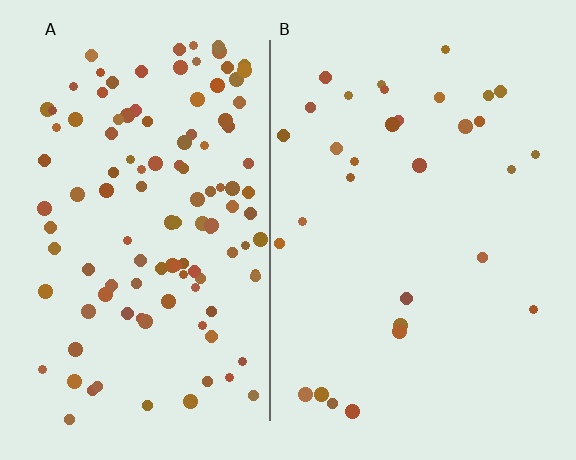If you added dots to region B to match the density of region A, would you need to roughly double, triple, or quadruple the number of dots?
Approximately quadruple.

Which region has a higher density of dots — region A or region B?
A (the left).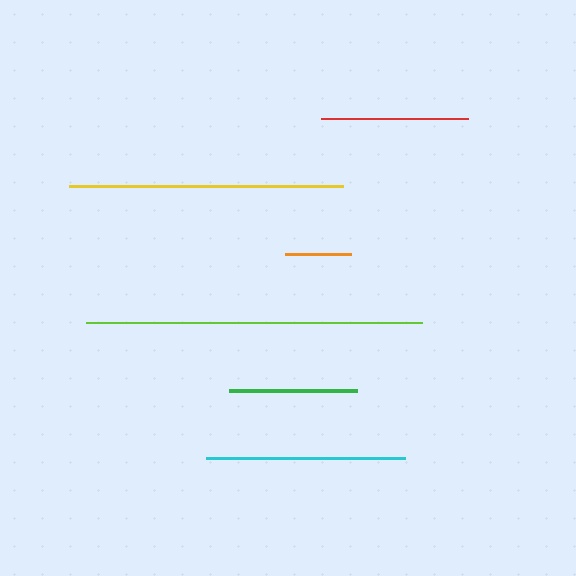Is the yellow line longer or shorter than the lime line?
The lime line is longer than the yellow line.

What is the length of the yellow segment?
The yellow segment is approximately 274 pixels long.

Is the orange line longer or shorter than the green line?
The green line is longer than the orange line.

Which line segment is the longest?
The lime line is the longest at approximately 336 pixels.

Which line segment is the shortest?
The orange line is the shortest at approximately 66 pixels.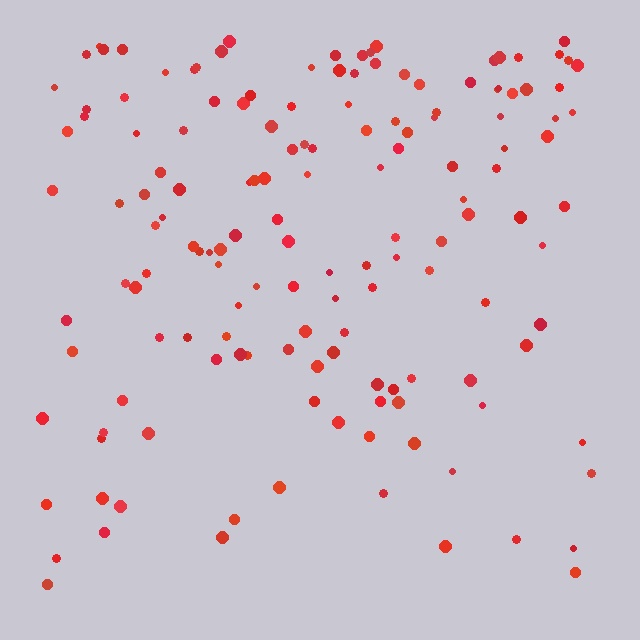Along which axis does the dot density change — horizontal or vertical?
Vertical.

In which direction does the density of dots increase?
From bottom to top, with the top side densest.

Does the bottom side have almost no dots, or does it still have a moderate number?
Still a moderate number, just noticeably fewer than the top.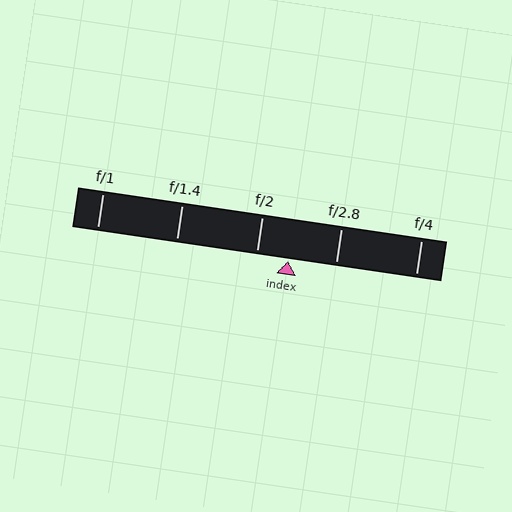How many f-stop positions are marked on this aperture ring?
There are 5 f-stop positions marked.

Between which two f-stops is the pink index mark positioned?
The index mark is between f/2 and f/2.8.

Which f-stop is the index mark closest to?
The index mark is closest to f/2.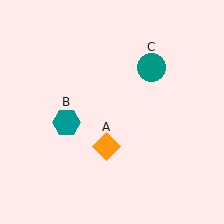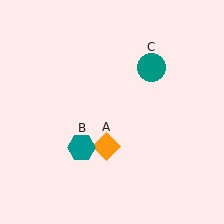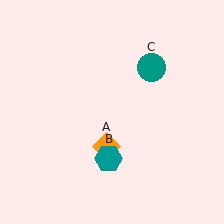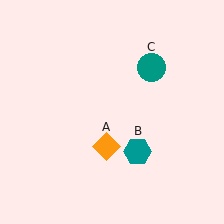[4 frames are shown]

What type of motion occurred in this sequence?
The teal hexagon (object B) rotated counterclockwise around the center of the scene.